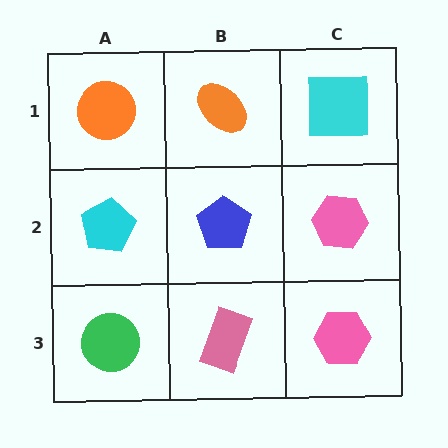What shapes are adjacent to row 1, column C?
A pink hexagon (row 2, column C), an orange ellipse (row 1, column B).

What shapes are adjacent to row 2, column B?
An orange ellipse (row 1, column B), a pink rectangle (row 3, column B), a cyan pentagon (row 2, column A), a pink hexagon (row 2, column C).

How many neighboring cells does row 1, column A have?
2.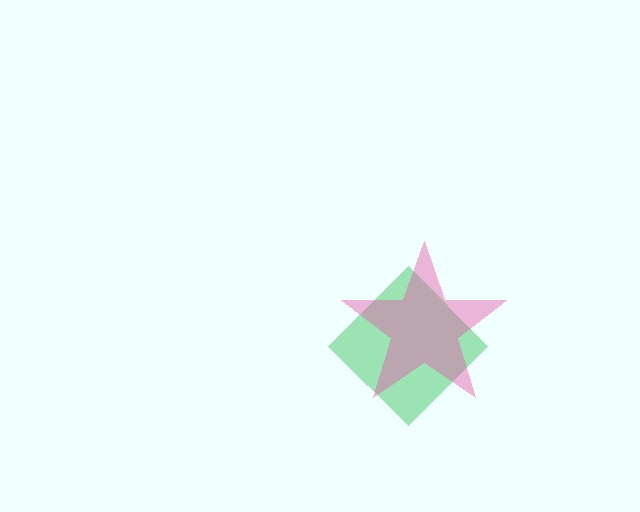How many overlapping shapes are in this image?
There are 2 overlapping shapes in the image.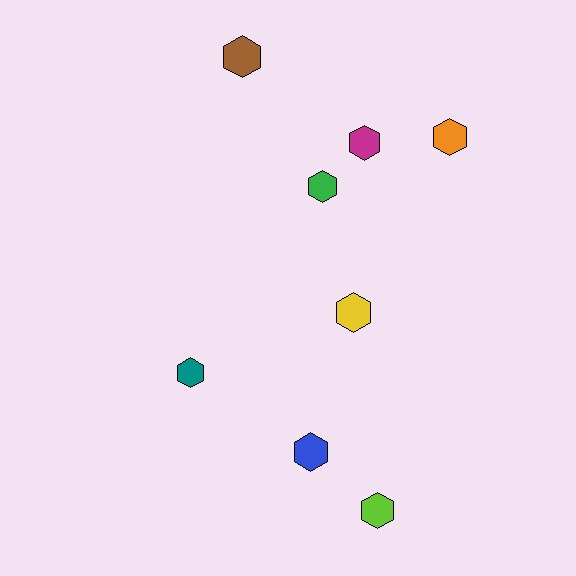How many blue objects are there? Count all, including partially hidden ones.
There is 1 blue object.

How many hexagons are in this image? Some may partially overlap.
There are 8 hexagons.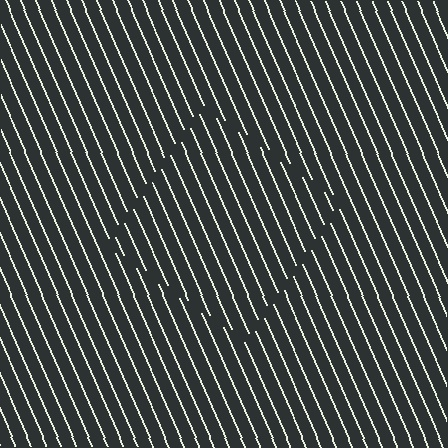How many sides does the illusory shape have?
4 sides — the line-ends trace a square.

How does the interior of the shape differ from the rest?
The interior of the shape contains the same grating, shifted by half a period — the contour is defined by the phase discontinuity where line-ends from the inner and outer gratings abut.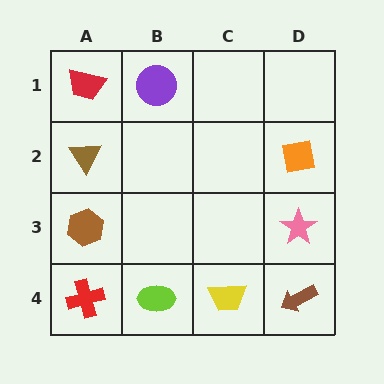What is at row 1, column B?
A purple circle.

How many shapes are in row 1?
2 shapes.